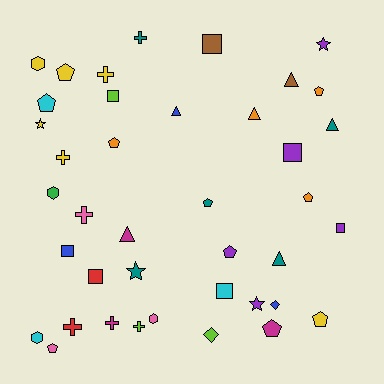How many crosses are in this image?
There are 7 crosses.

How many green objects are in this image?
There is 1 green object.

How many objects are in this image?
There are 40 objects.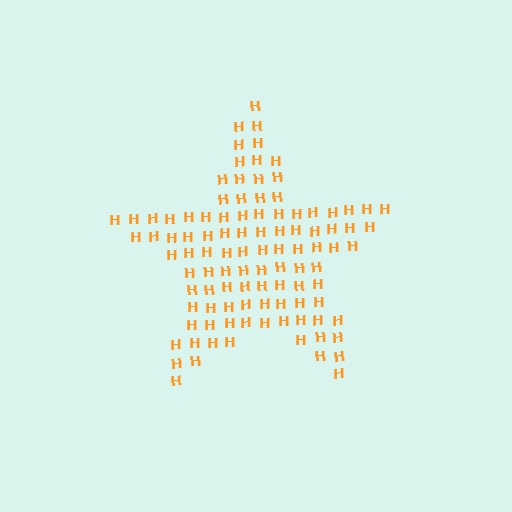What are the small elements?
The small elements are letter H's.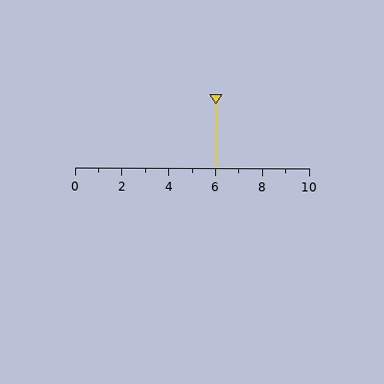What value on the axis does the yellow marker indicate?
The marker indicates approximately 6.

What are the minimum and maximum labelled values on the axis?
The axis runs from 0 to 10.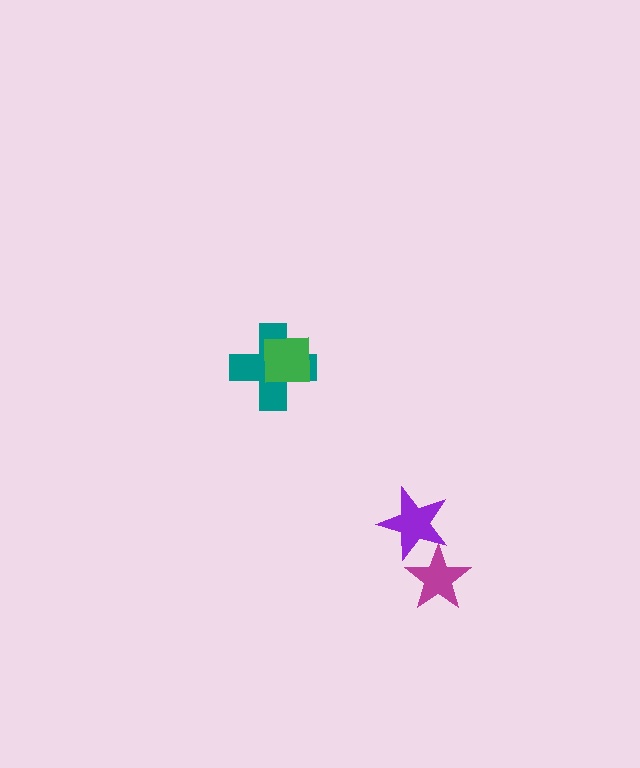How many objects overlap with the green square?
1 object overlaps with the green square.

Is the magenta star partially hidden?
Yes, it is partially covered by another shape.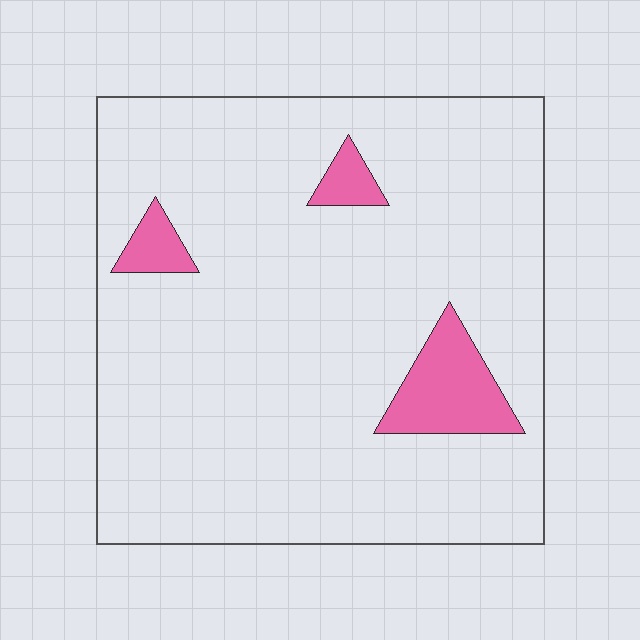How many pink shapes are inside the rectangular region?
3.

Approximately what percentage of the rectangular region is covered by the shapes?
Approximately 10%.